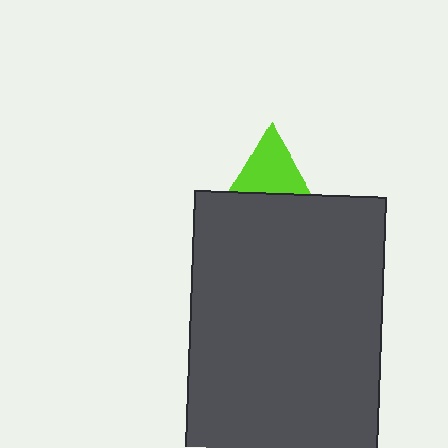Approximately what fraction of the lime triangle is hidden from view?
Roughly 59% of the lime triangle is hidden behind the dark gray rectangle.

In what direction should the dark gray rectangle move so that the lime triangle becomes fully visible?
The dark gray rectangle should move down. That is the shortest direction to clear the overlap and leave the lime triangle fully visible.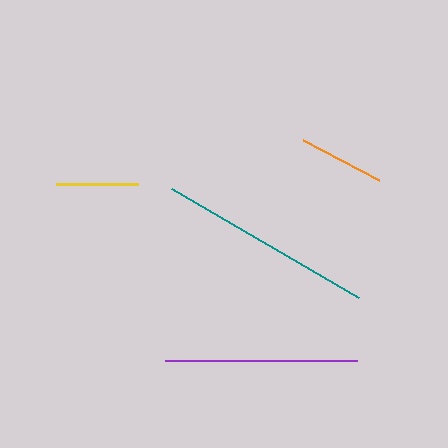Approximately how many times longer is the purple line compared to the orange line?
The purple line is approximately 2.2 times the length of the orange line.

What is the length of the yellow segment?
The yellow segment is approximately 82 pixels long.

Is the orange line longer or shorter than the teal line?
The teal line is longer than the orange line.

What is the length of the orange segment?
The orange segment is approximately 86 pixels long.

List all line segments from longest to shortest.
From longest to shortest: teal, purple, orange, yellow.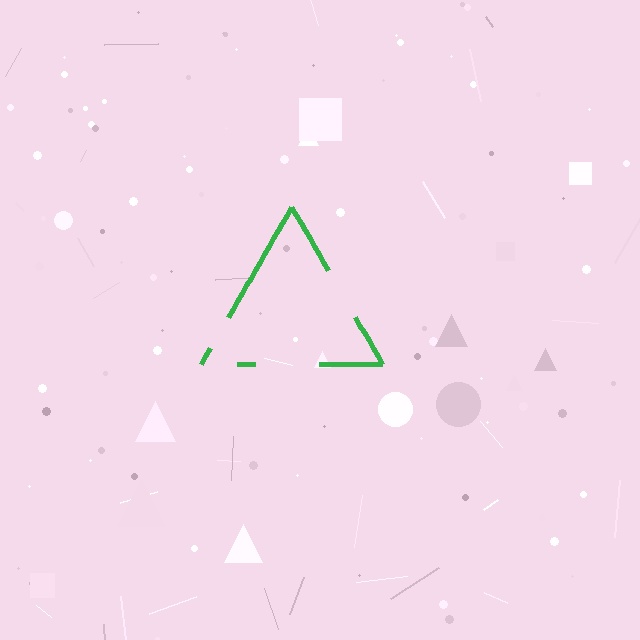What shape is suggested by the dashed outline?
The dashed outline suggests a triangle.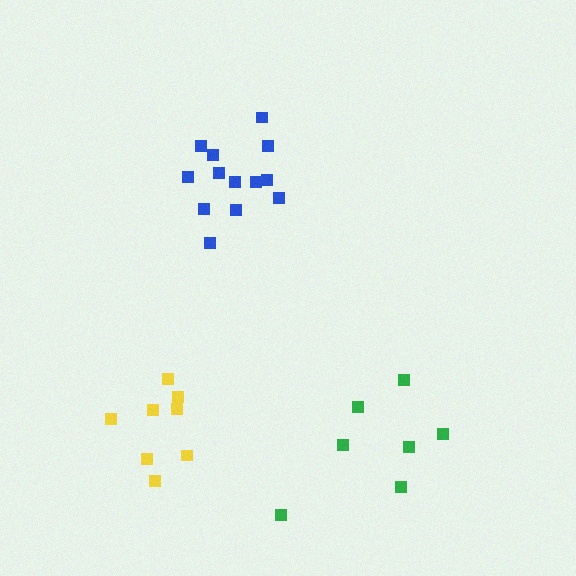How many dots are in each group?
Group 1: 8 dots, Group 2: 13 dots, Group 3: 8 dots (29 total).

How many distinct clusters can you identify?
There are 3 distinct clusters.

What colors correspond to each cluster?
The clusters are colored: yellow, blue, green.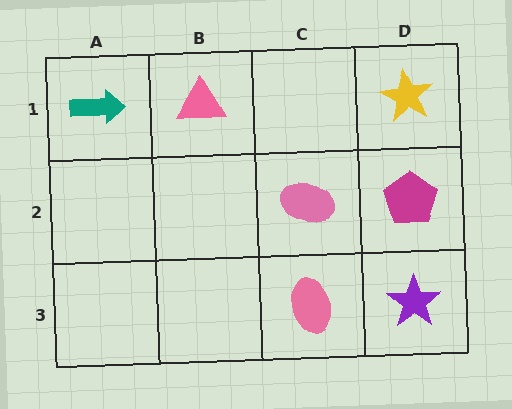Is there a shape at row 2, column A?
No, that cell is empty.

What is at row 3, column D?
A purple star.